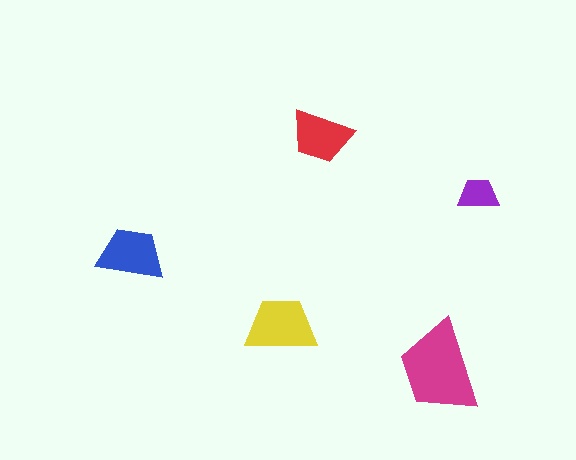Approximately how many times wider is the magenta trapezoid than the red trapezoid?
About 1.5 times wider.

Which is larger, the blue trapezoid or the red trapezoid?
The blue one.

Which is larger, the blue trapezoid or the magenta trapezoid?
The magenta one.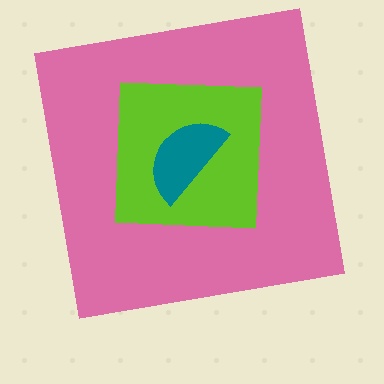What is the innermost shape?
The teal semicircle.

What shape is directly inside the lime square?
The teal semicircle.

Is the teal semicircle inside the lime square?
Yes.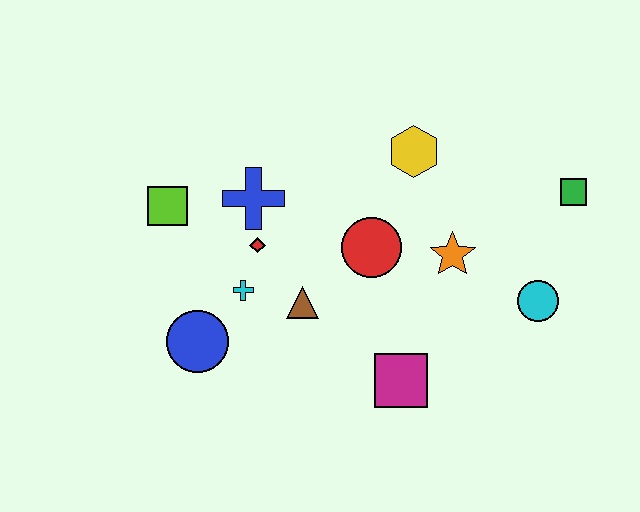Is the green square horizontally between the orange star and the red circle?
No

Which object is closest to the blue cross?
The red diamond is closest to the blue cross.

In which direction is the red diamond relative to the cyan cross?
The red diamond is above the cyan cross.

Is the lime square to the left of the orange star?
Yes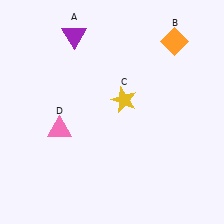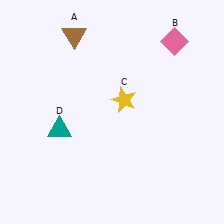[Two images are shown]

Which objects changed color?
A changed from purple to brown. B changed from orange to pink. D changed from pink to teal.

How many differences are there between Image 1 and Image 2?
There are 3 differences between the two images.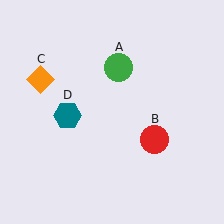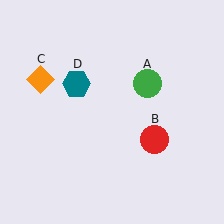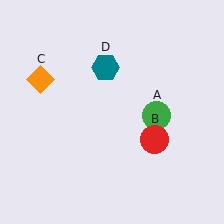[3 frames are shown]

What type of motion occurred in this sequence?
The green circle (object A), teal hexagon (object D) rotated clockwise around the center of the scene.